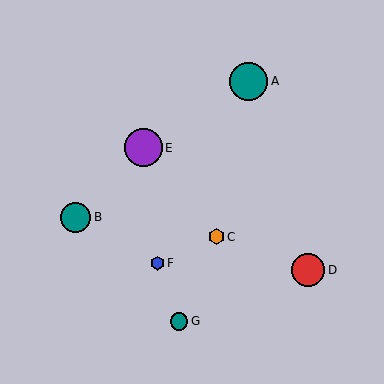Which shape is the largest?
The teal circle (labeled A) is the largest.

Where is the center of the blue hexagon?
The center of the blue hexagon is at (158, 263).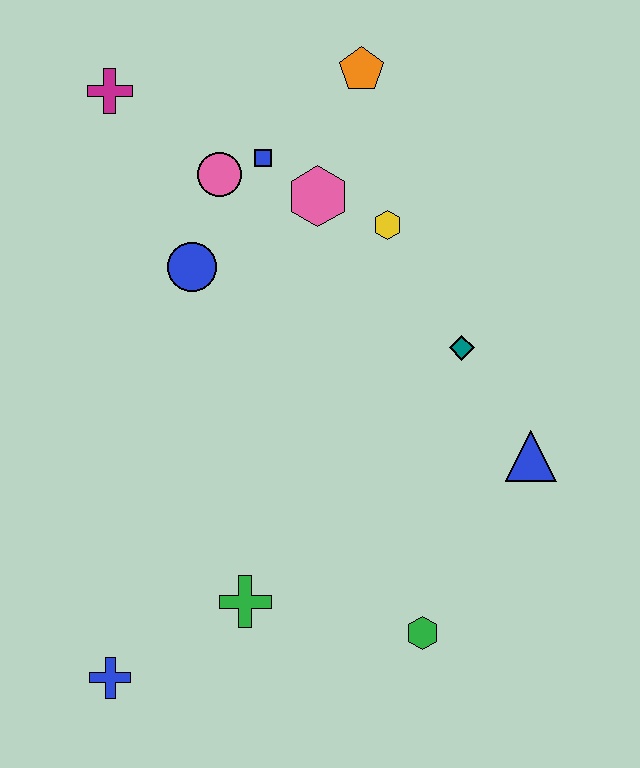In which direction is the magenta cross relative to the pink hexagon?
The magenta cross is to the left of the pink hexagon.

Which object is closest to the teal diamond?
The blue triangle is closest to the teal diamond.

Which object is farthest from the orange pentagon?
The blue cross is farthest from the orange pentagon.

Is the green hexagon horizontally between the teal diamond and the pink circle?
Yes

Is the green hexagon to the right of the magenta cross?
Yes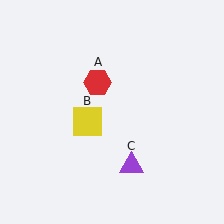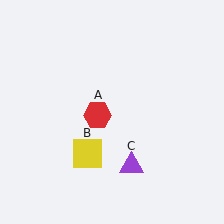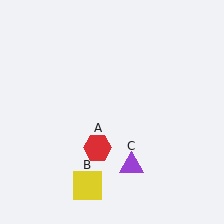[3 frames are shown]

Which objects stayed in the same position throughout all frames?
Purple triangle (object C) remained stationary.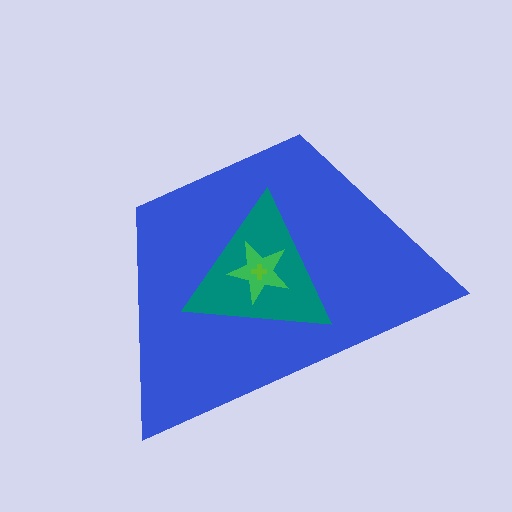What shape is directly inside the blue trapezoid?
The teal triangle.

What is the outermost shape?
The blue trapezoid.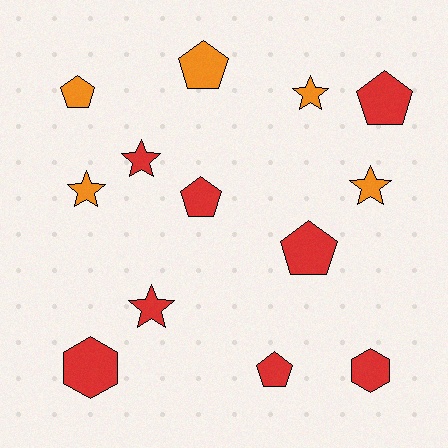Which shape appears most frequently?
Pentagon, with 6 objects.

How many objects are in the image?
There are 13 objects.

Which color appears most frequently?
Red, with 8 objects.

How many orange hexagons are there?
There are no orange hexagons.